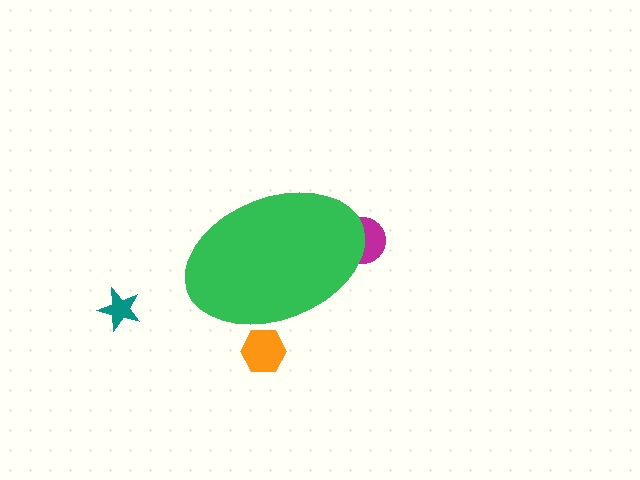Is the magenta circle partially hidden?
Yes, the magenta circle is partially hidden behind the green ellipse.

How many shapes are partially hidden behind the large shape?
2 shapes are partially hidden.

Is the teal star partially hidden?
No, the teal star is fully visible.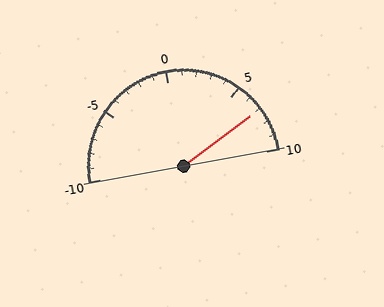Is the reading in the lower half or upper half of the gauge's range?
The reading is in the upper half of the range (-10 to 10).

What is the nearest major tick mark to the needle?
The nearest major tick mark is 5.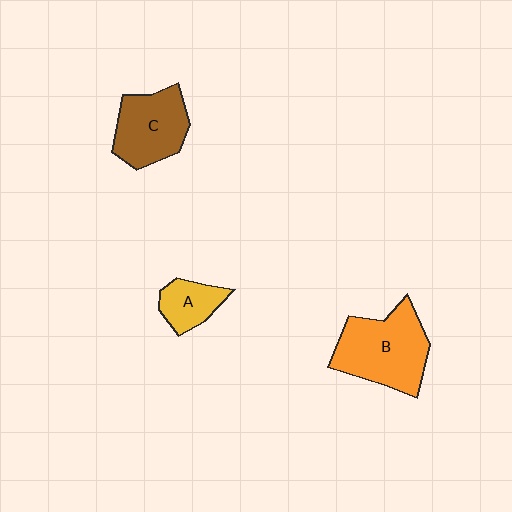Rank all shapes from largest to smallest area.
From largest to smallest: B (orange), C (brown), A (yellow).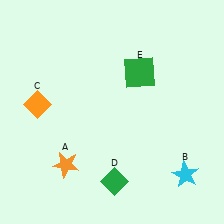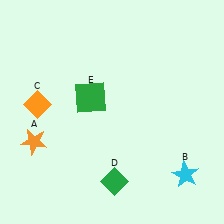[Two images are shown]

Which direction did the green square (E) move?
The green square (E) moved left.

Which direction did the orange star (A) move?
The orange star (A) moved left.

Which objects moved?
The objects that moved are: the orange star (A), the green square (E).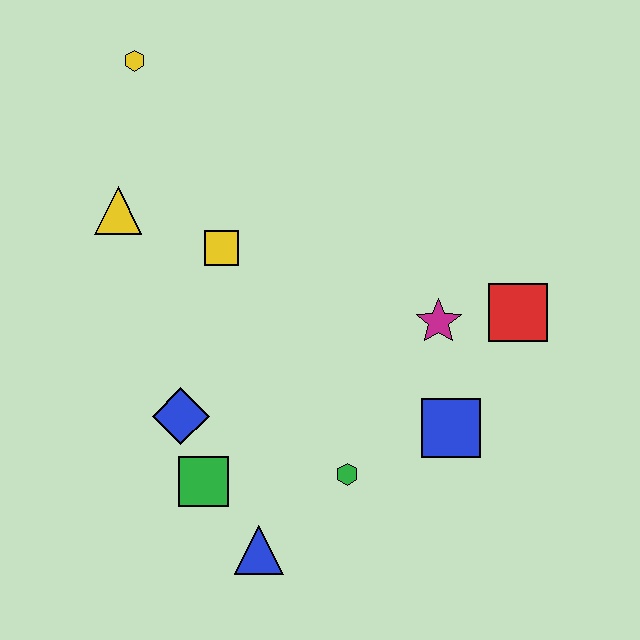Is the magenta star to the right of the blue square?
No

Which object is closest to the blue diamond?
The green square is closest to the blue diamond.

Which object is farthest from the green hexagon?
The yellow hexagon is farthest from the green hexagon.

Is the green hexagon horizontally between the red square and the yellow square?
Yes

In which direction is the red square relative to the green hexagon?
The red square is to the right of the green hexagon.